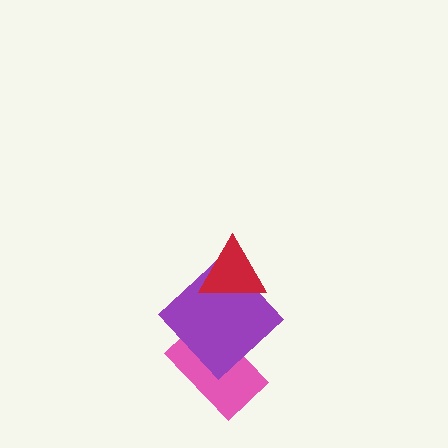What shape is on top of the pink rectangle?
The purple diamond is on top of the pink rectangle.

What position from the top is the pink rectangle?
The pink rectangle is 3rd from the top.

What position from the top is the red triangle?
The red triangle is 1st from the top.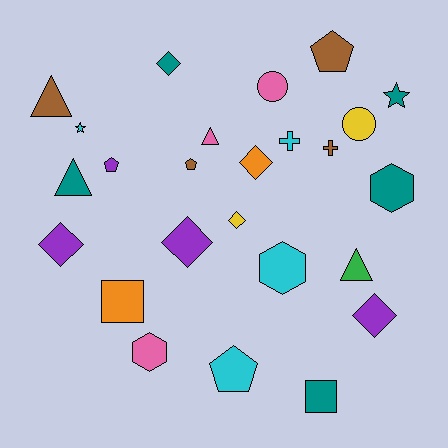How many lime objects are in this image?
There are no lime objects.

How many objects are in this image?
There are 25 objects.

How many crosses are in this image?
There are 2 crosses.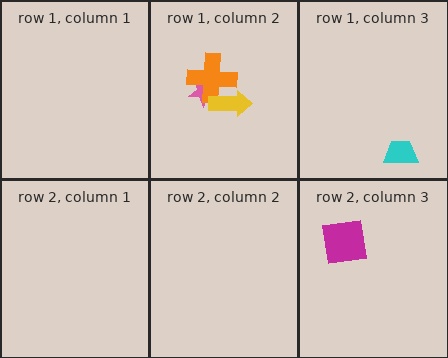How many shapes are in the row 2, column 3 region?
1.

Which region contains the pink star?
The row 1, column 2 region.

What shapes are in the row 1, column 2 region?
The pink star, the orange cross, the yellow arrow.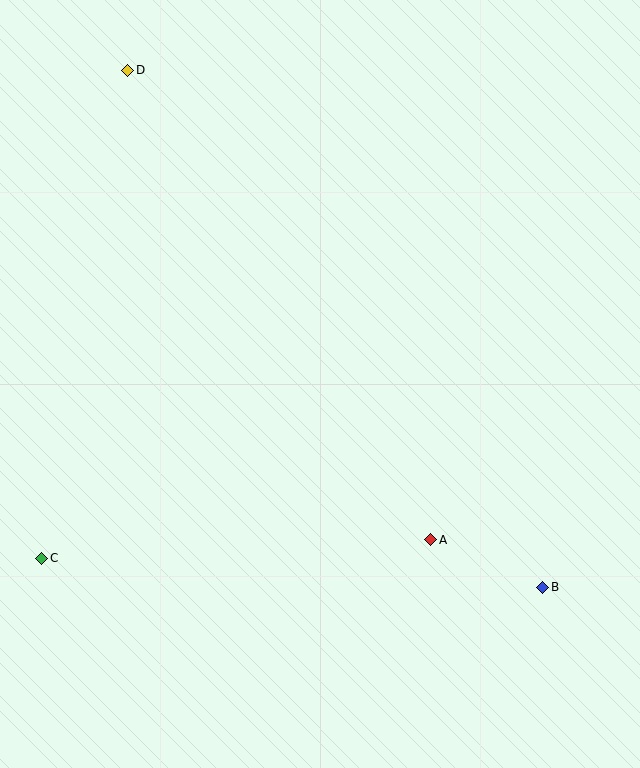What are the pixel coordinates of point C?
Point C is at (42, 558).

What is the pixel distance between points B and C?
The distance between B and C is 502 pixels.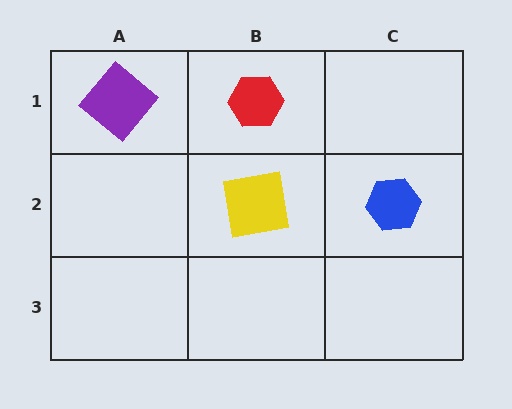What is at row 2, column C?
A blue hexagon.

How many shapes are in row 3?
0 shapes.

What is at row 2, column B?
A yellow square.